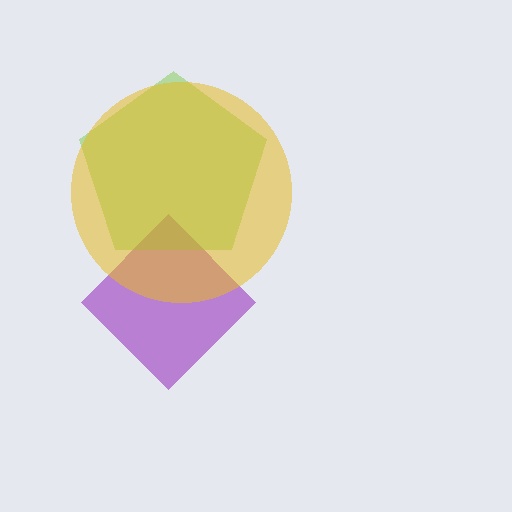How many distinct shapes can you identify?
There are 3 distinct shapes: a purple diamond, a lime pentagon, a yellow circle.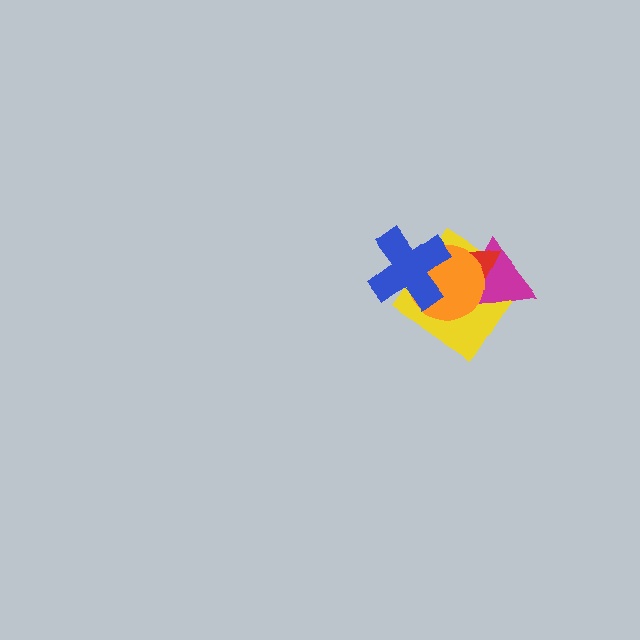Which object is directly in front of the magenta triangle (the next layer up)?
The red triangle is directly in front of the magenta triangle.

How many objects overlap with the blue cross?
3 objects overlap with the blue cross.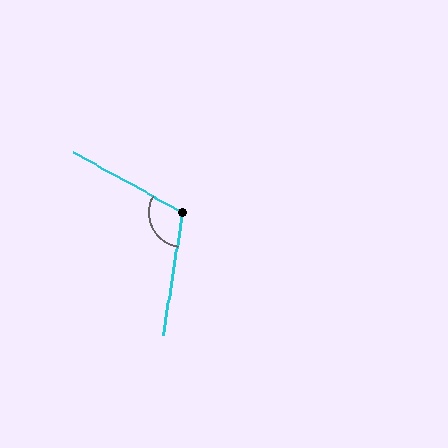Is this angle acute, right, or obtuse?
It is obtuse.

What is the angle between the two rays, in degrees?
Approximately 110 degrees.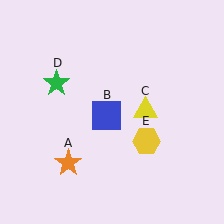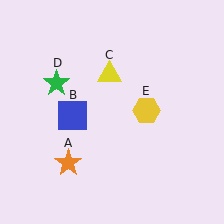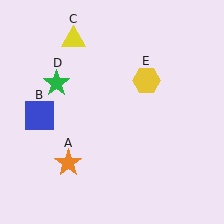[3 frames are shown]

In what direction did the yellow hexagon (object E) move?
The yellow hexagon (object E) moved up.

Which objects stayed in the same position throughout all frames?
Orange star (object A) and green star (object D) remained stationary.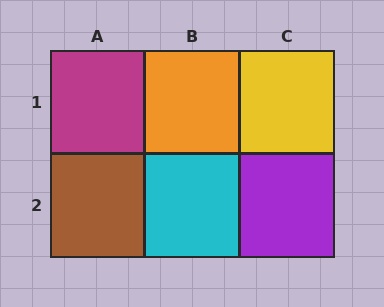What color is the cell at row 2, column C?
Purple.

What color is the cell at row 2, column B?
Cyan.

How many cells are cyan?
1 cell is cyan.